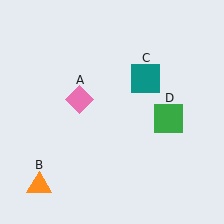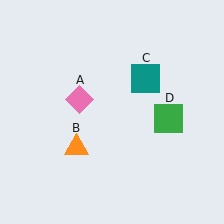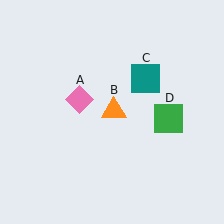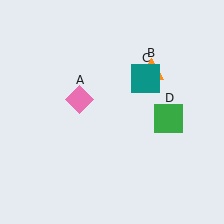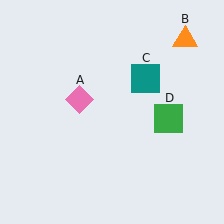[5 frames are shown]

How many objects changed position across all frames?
1 object changed position: orange triangle (object B).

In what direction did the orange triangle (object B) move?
The orange triangle (object B) moved up and to the right.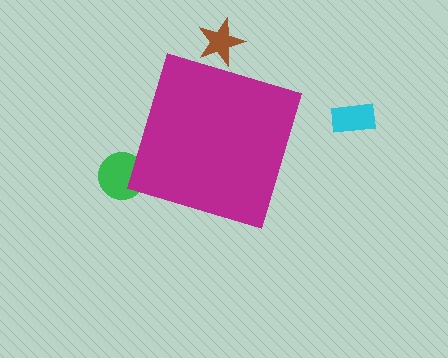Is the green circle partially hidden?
Yes, the green circle is partially hidden behind the magenta diamond.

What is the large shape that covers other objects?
A magenta diamond.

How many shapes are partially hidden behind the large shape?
2 shapes are partially hidden.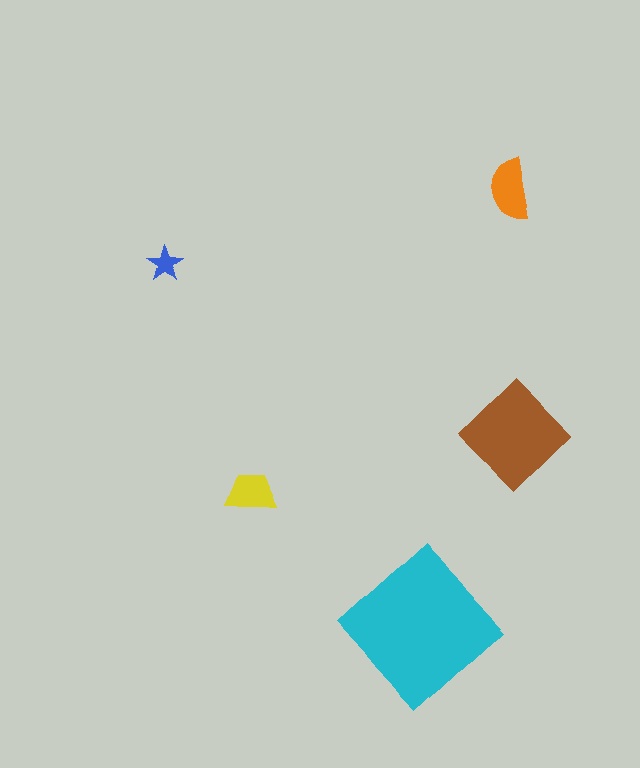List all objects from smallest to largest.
The blue star, the yellow trapezoid, the orange semicircle, the brown diamond, the cyan diamond.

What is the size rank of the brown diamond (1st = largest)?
2nd.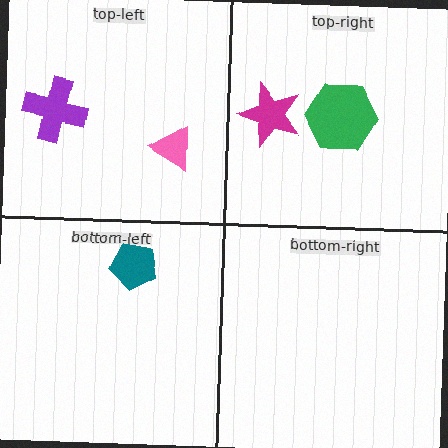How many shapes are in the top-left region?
2.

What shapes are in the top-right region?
The green hexagon, the magenta star.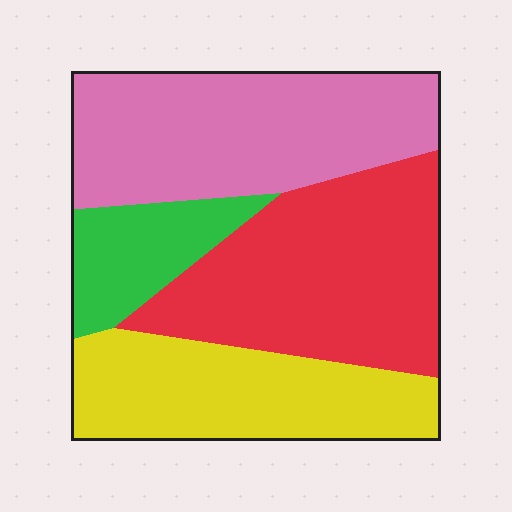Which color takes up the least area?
Green, at roughly 10%.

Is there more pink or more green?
Pink.